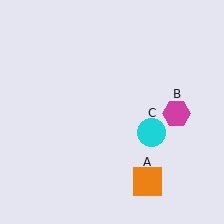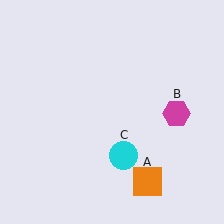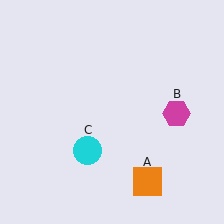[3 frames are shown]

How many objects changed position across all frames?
1 object changed position: cyan circle (object C).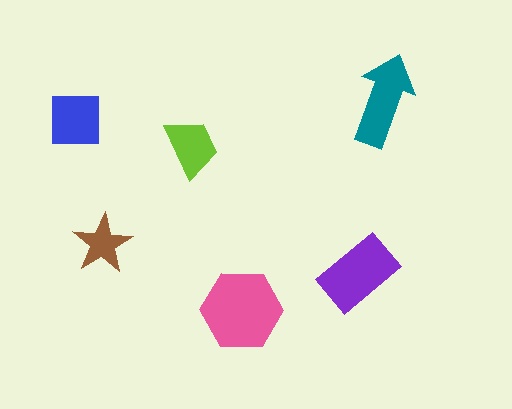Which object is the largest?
The pink hexagon.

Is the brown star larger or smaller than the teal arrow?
Smaller.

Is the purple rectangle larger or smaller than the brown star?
Larger.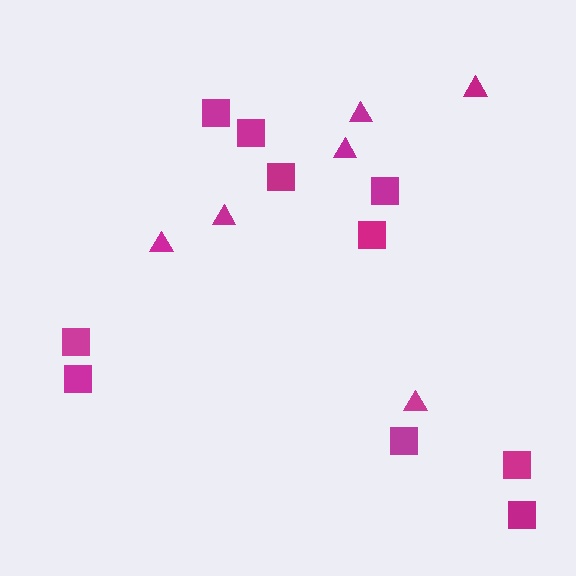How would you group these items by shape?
There are 2 groups: one group of squares (10) and one group of triangles (6).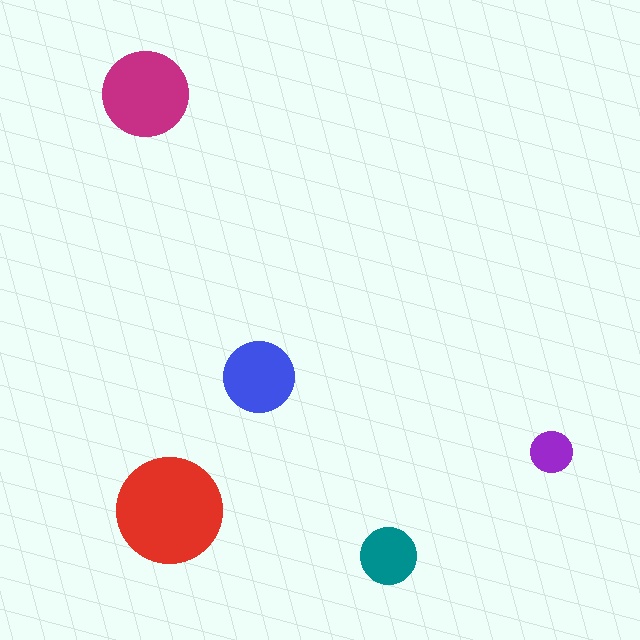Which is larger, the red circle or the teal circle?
The red one.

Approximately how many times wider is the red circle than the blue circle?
About 1.5 times wider.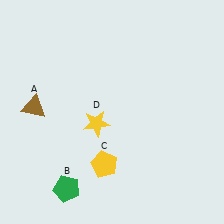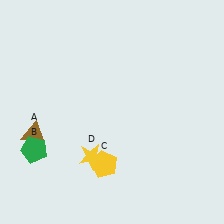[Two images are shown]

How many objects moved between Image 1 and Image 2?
3 objects moved between the two images.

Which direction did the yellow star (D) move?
The yellow star (D) moved down.